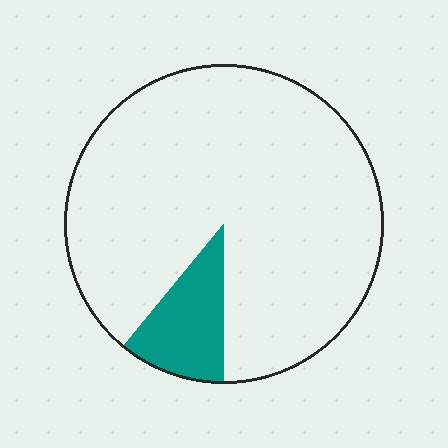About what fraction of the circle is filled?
About one tenth (1/10).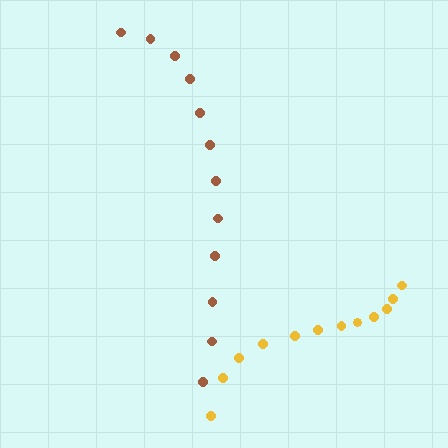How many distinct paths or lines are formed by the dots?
There are 2 distinct paths.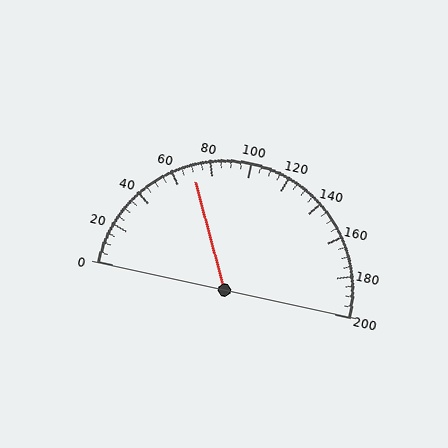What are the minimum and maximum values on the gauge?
The gauge ranges from 0 to 200.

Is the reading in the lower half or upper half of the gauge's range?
The reading is in the lower half of the range (0 to 200).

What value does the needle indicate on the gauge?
The needle indicates approximately 70.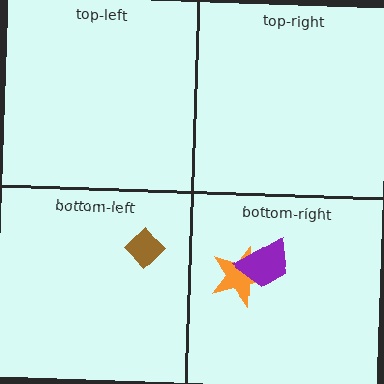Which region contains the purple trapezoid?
The bottom-right region.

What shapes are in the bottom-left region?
The brown diamond.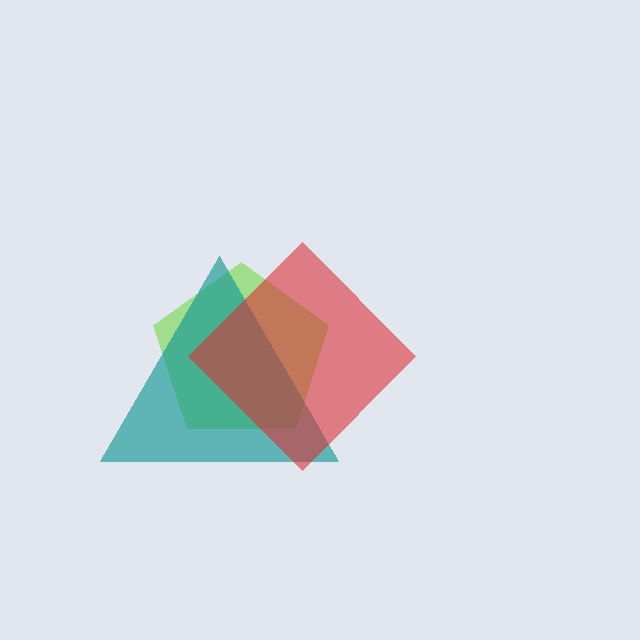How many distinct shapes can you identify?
There are 3 distinct shapes: a lime pentagon, a teal triangle, a red diamond.